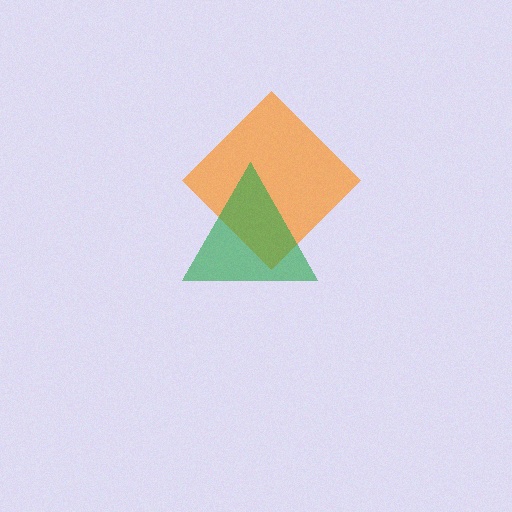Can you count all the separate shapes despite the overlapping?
Yes, there are 2 separate shapes.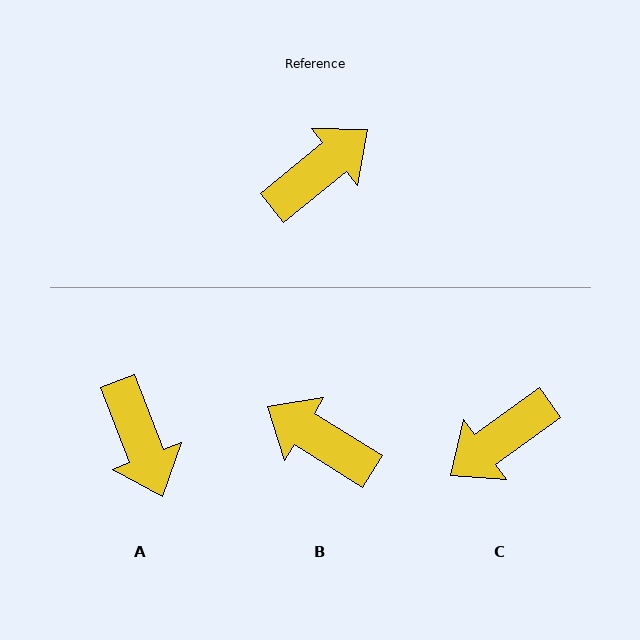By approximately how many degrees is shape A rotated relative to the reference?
Approximately 108 degrees clockwise.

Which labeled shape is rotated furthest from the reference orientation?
C, about 177 degrees away.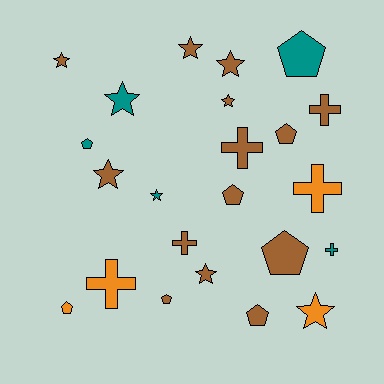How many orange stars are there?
There is 1 orange star.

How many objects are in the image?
There are 23 objects.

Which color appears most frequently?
Brown, with 14 objects.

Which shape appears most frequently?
Star, with 9 objects.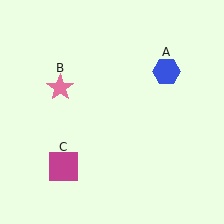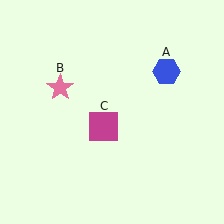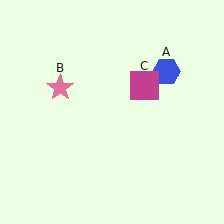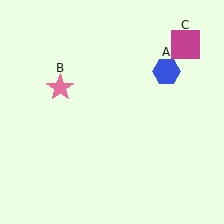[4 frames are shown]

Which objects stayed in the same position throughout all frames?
Blue hexagon (object A) and pink star (object B) remained stationary.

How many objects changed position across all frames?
1 object changed position: magenta square (object C).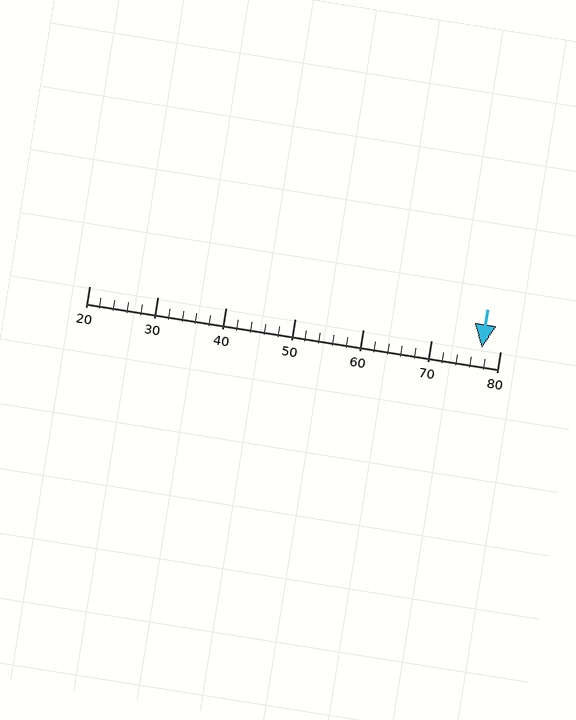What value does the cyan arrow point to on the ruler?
The cyan arrow points to approximately 77.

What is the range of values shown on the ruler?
The ruler shows values from 20 to 80.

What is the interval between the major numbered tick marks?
The major tick marks are spaced 10 units apart.